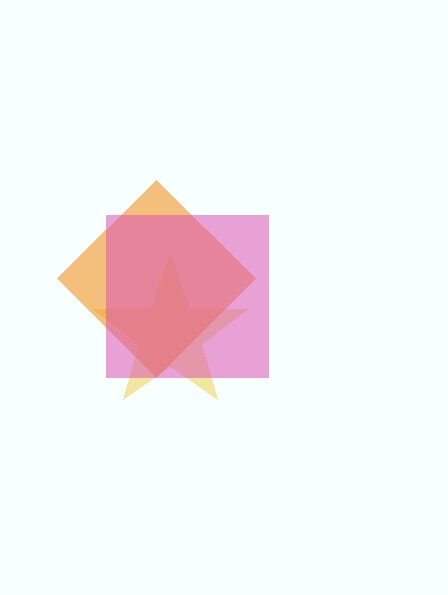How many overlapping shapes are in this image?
There are 3 overlapping shapes in the image.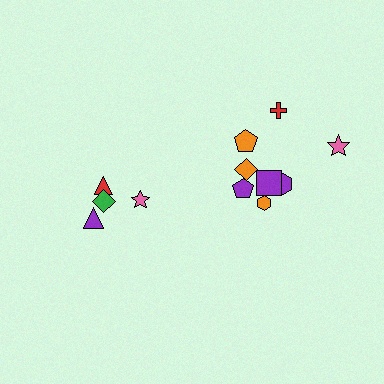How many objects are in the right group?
There are 8 objects.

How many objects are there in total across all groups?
There are 12 objects.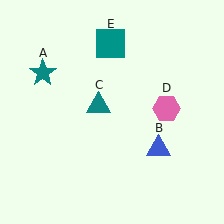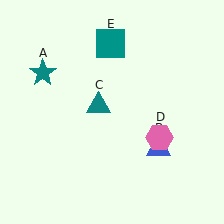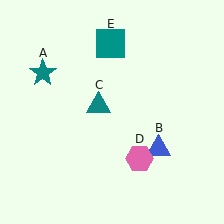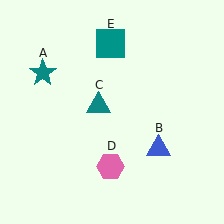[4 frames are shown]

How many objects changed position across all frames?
1 object changed position: pink hexagon (object D).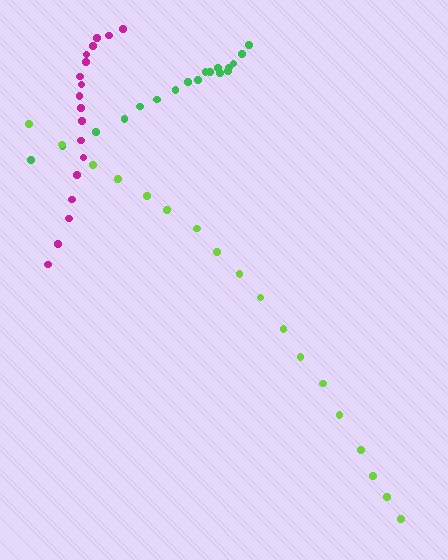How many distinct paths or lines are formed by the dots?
There are 3 distinct paths.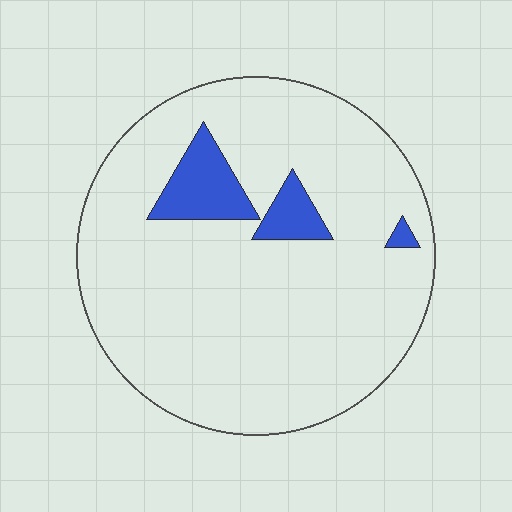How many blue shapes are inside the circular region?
3.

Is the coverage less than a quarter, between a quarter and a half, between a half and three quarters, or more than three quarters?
Less than a quarter.